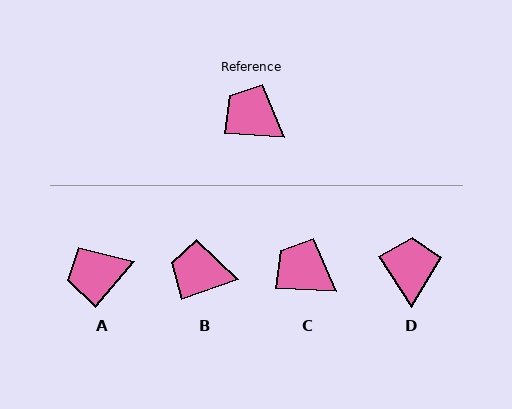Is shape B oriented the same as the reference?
No, it is off by about 23 degrees.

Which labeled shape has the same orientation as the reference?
C.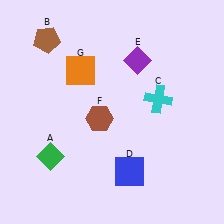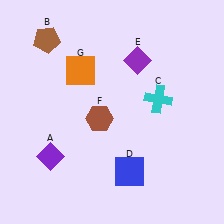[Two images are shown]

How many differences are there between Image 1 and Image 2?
There is 1 difference between the two images.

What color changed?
The diamond (A) changed from green in Image 1 to purple in Image 2.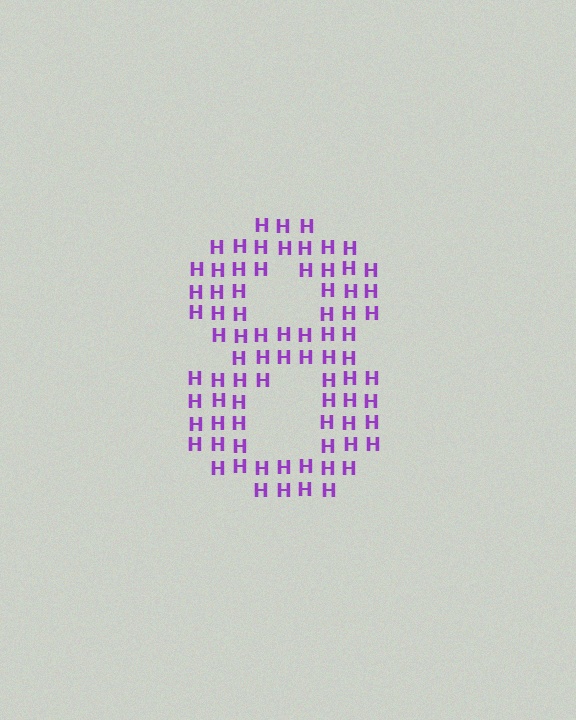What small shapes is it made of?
It is made of small letter H's.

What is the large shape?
The large shape is the digit 8.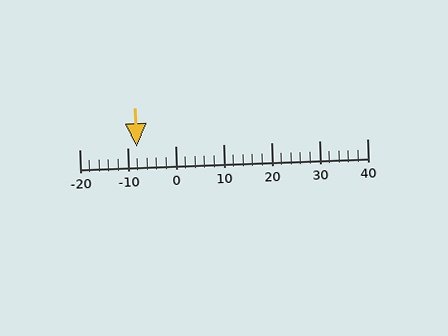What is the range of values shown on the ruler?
The ruler shows values from -20 to 40.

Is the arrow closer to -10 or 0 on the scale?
The arrow is closer to -10.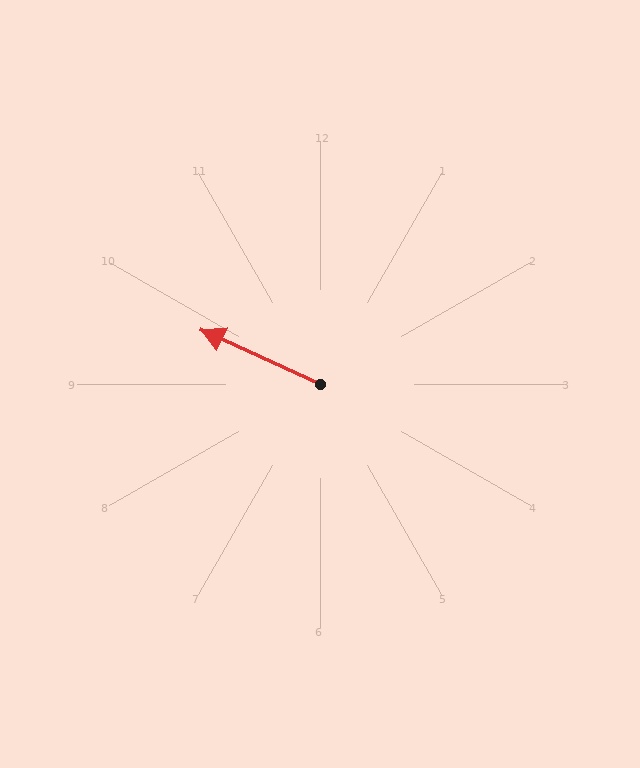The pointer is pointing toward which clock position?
Roughly 10 o'clock.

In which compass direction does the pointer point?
Northwest.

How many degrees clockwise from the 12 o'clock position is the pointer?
Approximately 295 degrees.